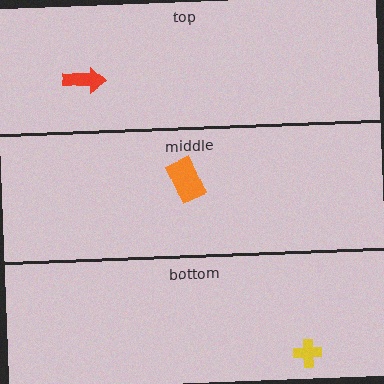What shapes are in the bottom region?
The yellow cross.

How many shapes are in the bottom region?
1.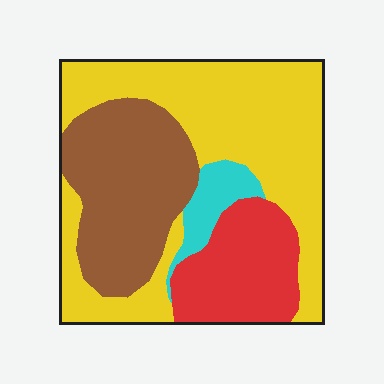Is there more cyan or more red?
Red.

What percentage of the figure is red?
Red covers 18% of the figure.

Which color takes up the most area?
Yellow, at roughly 50%.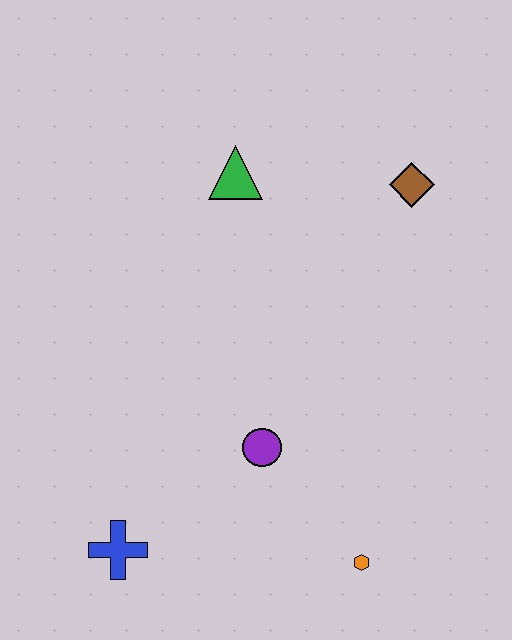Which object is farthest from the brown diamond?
The blue cross is farthest from the brown diamond.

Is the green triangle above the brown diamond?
Yes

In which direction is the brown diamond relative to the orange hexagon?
The brown diamond is above the orange hexagon.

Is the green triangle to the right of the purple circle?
No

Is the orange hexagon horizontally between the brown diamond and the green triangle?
Yes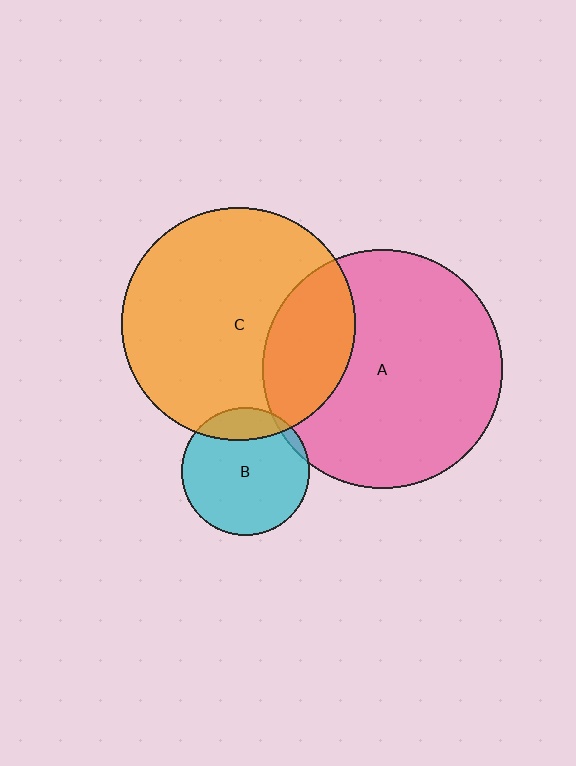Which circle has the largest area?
Circle A (pink).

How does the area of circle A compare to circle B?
Approximately 3.5 times.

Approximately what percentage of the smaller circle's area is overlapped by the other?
Approximately 25%.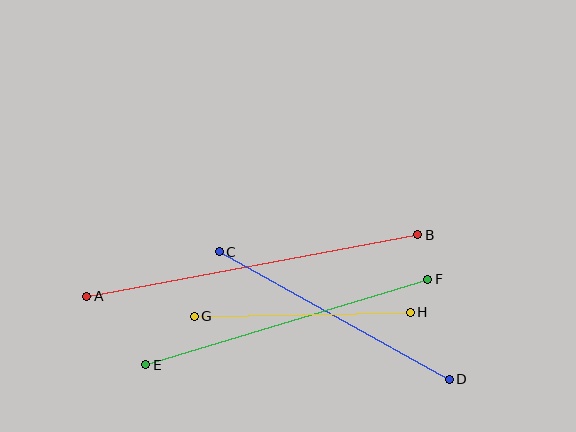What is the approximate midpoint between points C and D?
The midpoint is at approximately (334, 316) pixels.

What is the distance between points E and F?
The distance is approximately 295 pixels.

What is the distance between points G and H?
The distance is approximately 216 pixels.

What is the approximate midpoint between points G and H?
The midpoint is at approximately (302, 314) pixels.